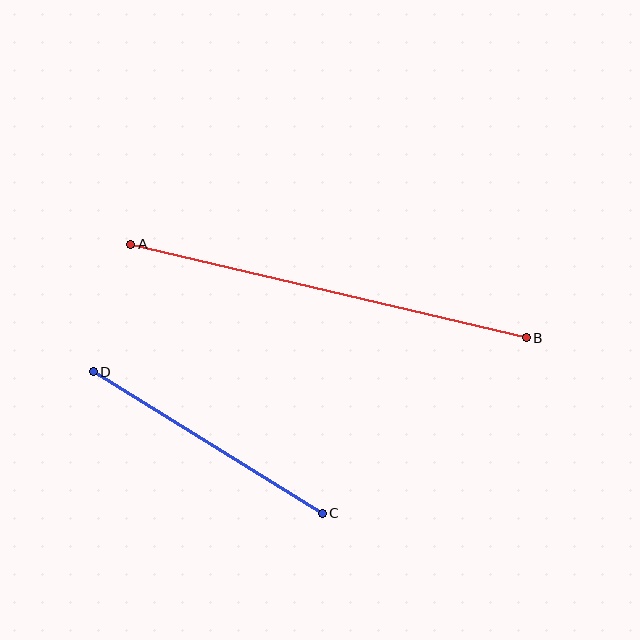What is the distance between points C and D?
The distance is approximately 269 pixels.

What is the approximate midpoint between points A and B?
The midpoint is at approximately (328, 291) pixels.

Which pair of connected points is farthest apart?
Points A and B are farthest apart.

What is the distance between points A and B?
The distance is approximately 407 pixels.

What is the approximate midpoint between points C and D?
The midpoint is at approximately (208, 443) pixels.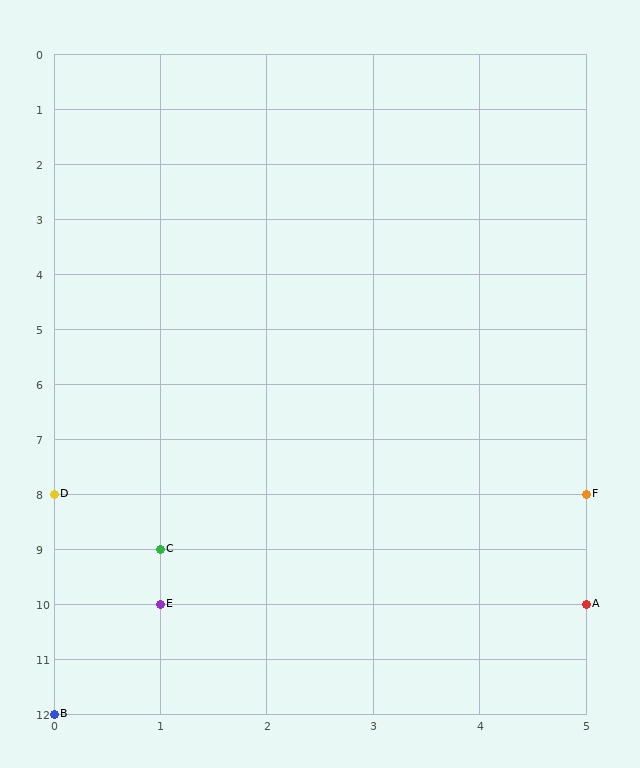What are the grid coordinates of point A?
Point A is at grid coordinates (5, 10).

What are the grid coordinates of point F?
Point F is at grid coordinates (5, 8).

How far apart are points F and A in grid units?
Points F and A are 2 rows apart.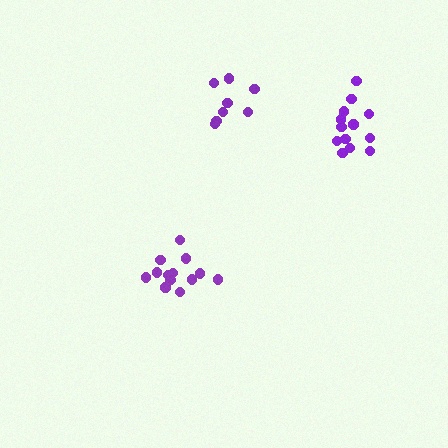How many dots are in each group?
Group 1: 8 dots, Group 2: 13 dots, Group 3: 13 dots (34 total).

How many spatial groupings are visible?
There are 3 spatial groupings.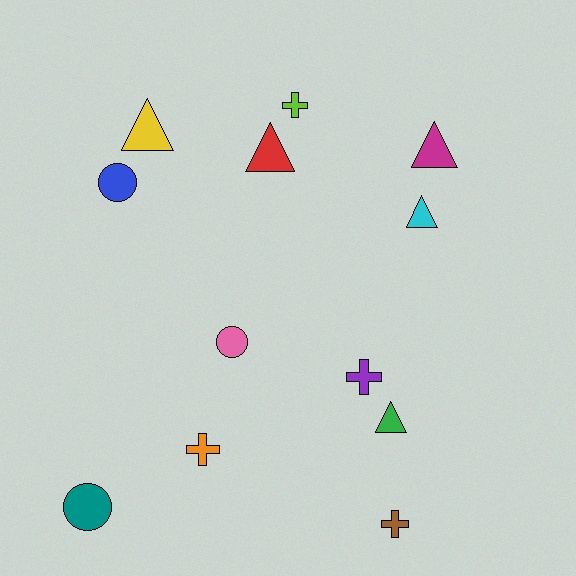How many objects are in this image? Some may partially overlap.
There are 12 objects.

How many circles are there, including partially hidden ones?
There are 3 circles.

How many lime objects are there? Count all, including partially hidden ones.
There is 1 lime object.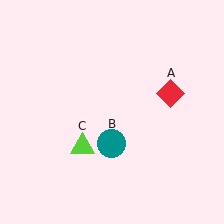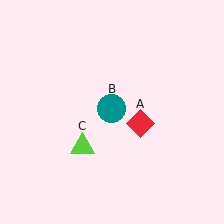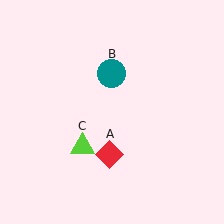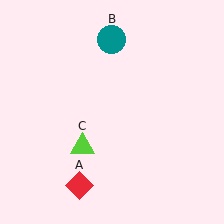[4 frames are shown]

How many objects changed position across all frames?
2 objects changed position: red diamond (object A), teal circle (object B).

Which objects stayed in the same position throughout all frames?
Lime triangle (object C) remained stationary.